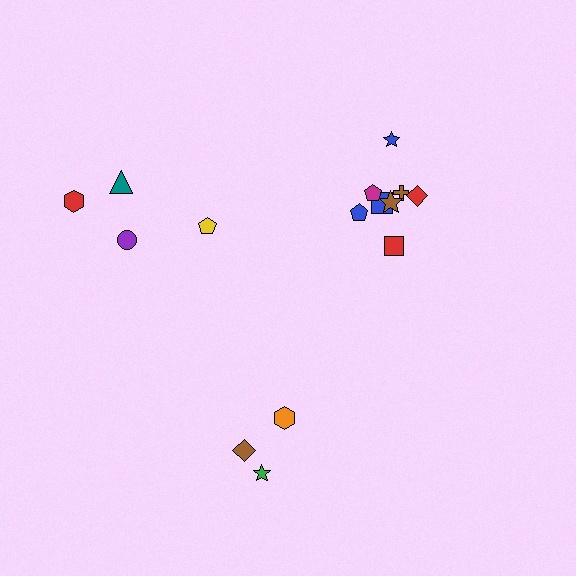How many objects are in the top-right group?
There are 8 objects.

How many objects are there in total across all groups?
There are 15 objects.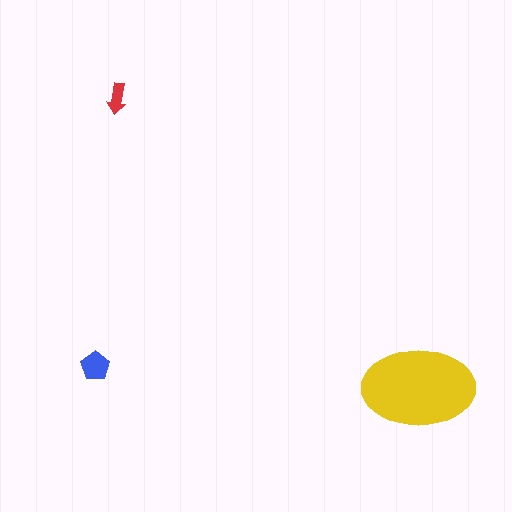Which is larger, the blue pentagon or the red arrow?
The blue pentagon.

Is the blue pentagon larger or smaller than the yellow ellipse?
Smaller.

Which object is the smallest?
The red arrow.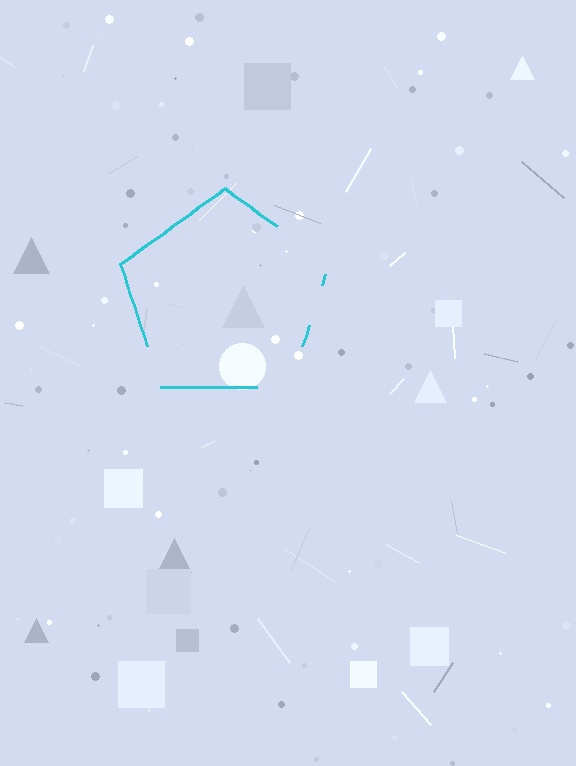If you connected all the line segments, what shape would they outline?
They would outline a pentagon.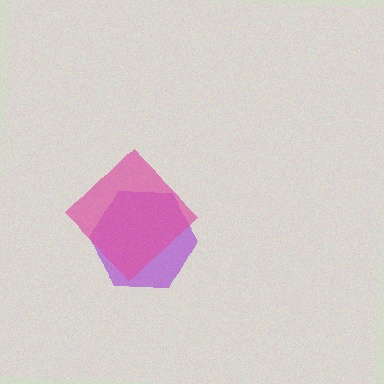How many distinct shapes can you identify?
There are 2 distinct shapes: a purple hexagon, a pink diamond.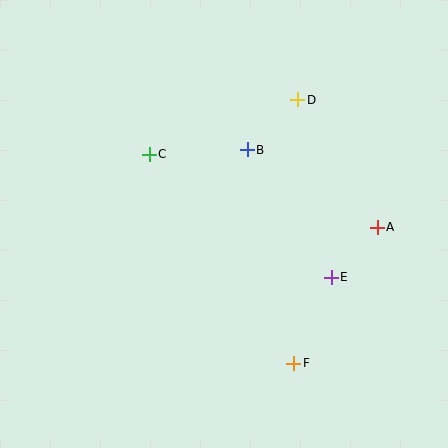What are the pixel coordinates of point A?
Point A is at (377, 227).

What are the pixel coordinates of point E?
Point E is at (331, 277).